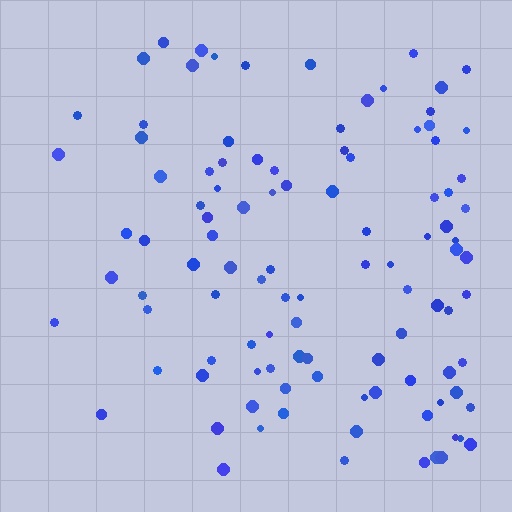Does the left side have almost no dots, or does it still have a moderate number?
Still a moderate number, just noticeably fewer than the right.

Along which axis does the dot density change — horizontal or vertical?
Horizontal.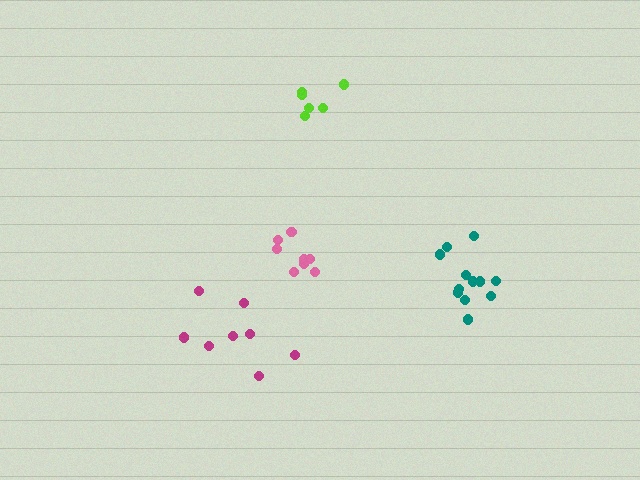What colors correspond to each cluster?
The clusters are colored: pink, magenta, teal, lime.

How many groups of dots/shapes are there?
There are 4 groups.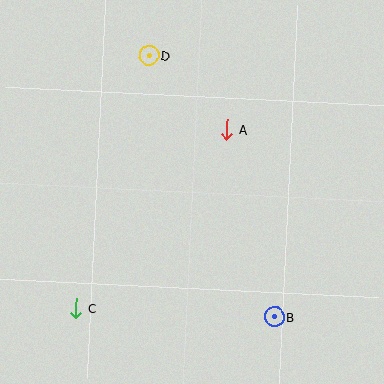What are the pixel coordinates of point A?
Point A is at (227, 129).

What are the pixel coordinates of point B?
Point B is at (274, 317).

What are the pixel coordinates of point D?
Point D is at (149, 56).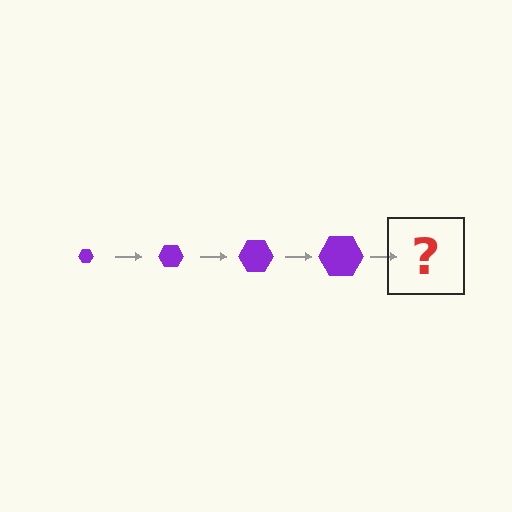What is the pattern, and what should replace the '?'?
The pattern is that the hexagon gets progressively larger each step. The '?' should be a purple hexagon, larger than the previous one.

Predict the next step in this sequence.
The next step is a purple hexagon, larger than the previous one.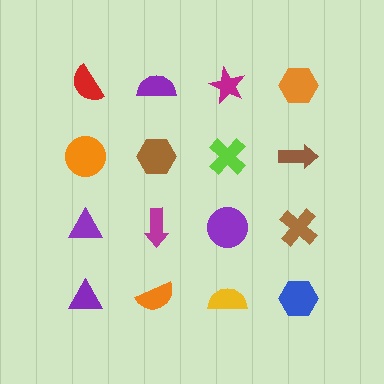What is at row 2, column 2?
A brown hexagon.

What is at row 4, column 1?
A purple triangle.